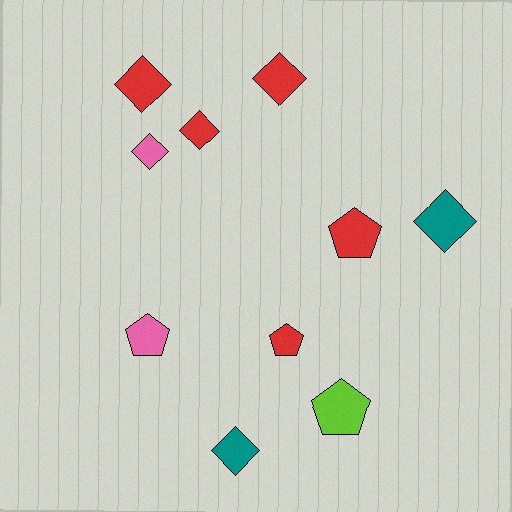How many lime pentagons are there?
There is 1 lime pentagon.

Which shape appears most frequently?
Diamond, with 6 objects.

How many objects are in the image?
There are 10 objects.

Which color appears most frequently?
Red, with 5 objects.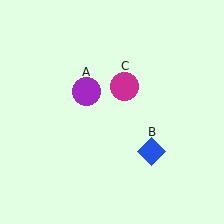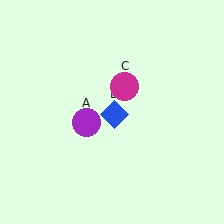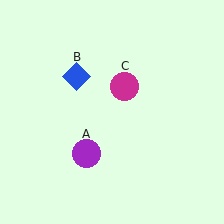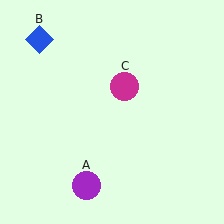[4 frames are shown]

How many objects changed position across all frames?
2 objects changed position: purple circle (object A), blue diamond (object B).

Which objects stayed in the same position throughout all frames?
Magenta circle (object C) remained stationary.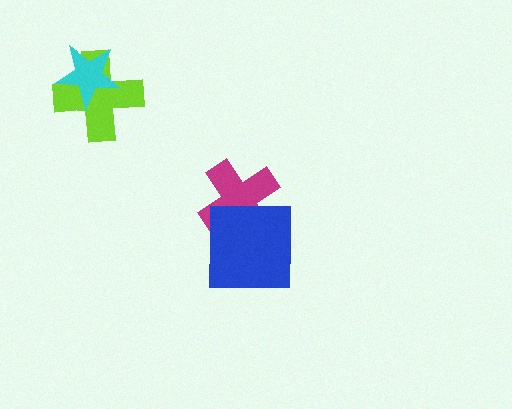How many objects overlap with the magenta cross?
1 object overlaps with the magenta cross.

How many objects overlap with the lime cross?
1 object overlaps with the lime cross.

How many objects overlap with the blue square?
1 object overlaps with the blue square.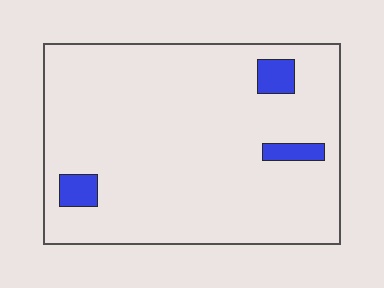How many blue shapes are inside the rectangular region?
3.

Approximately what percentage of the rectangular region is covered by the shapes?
Approximately 5%.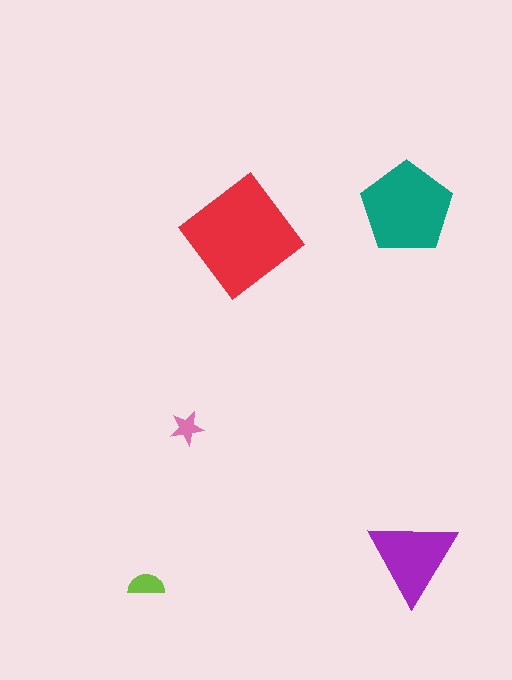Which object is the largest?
The red diamond.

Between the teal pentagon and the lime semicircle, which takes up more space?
The teal pentagon.